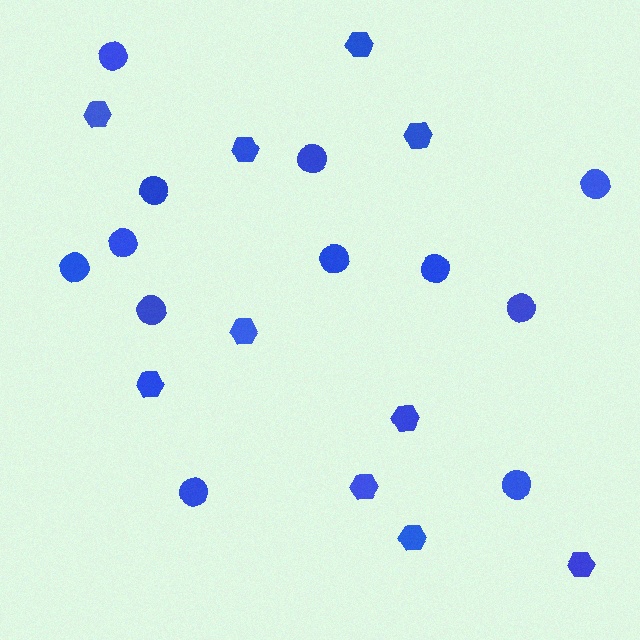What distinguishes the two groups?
There are 2 groups: one group of hexagons (10) and one group of circles (12).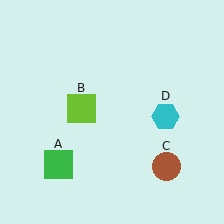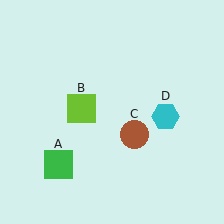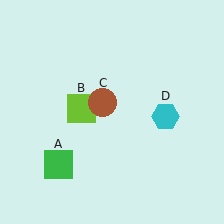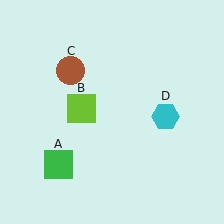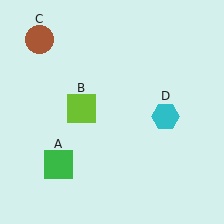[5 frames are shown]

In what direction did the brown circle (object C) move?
The brown circle (object C) moved up and to the left.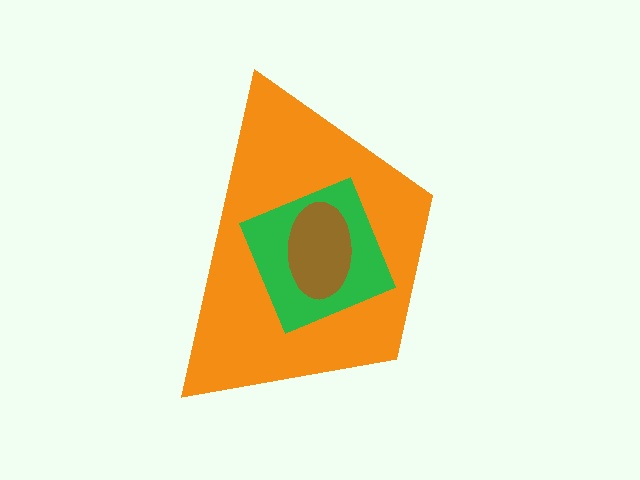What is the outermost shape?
The orange trapezoid.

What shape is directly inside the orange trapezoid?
The green square.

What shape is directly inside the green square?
The brown ellipse.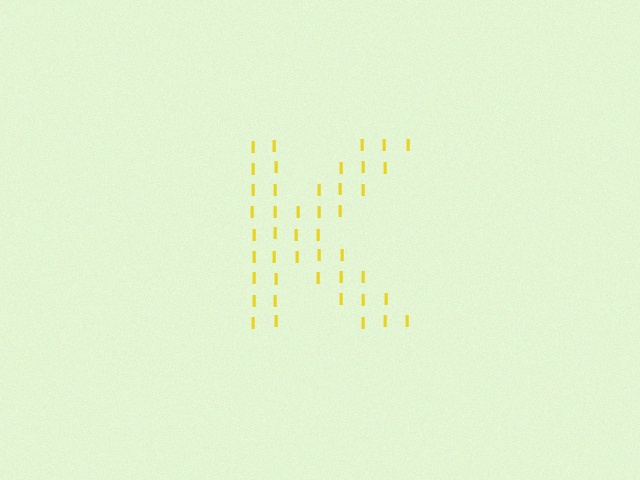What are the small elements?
The small elements are letter I's.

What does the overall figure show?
The overall figure shows the letter K.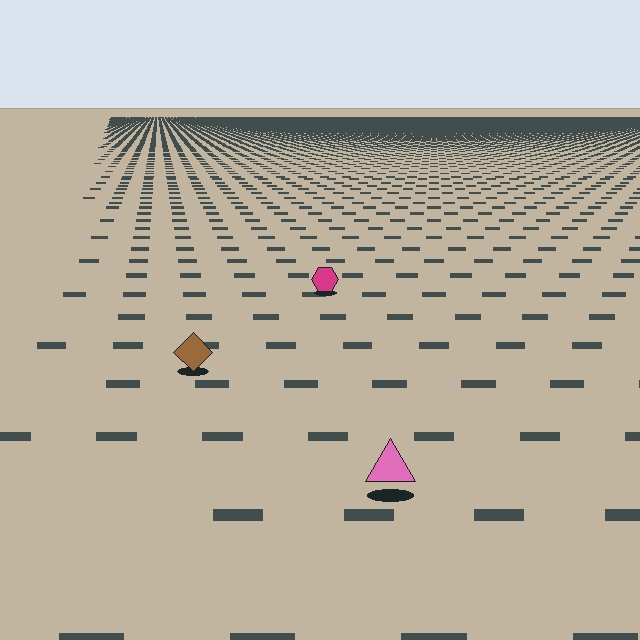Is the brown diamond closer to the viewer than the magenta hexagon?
Yes. The brown diamond is closer — you can tell from the texture gradient: the ground texture is coarser near it.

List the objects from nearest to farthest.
From nearest to farthest: the pink triangle, the brown diamond, the magenta hexagon.